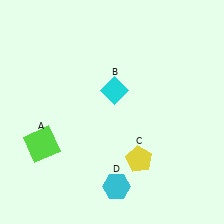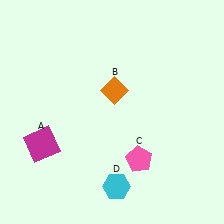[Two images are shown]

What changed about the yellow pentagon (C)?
In Image 1, C is yellow. In Image 2, it changed to pink.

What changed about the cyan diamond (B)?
In Image 1, B is cyan. In Image 2, it changed to orange.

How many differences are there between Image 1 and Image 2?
There are 3 differences between the two images.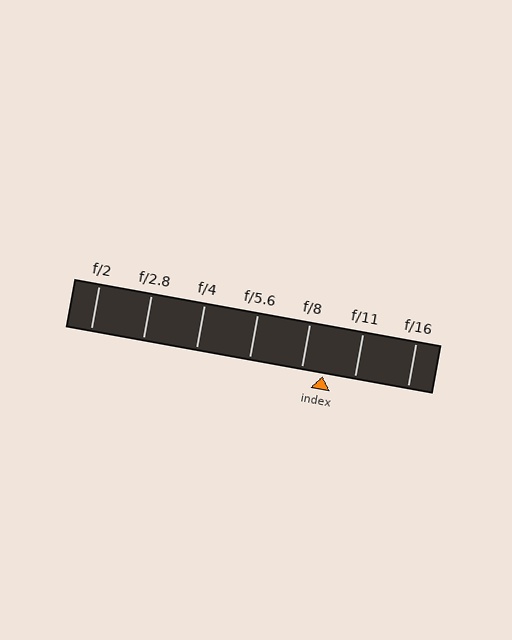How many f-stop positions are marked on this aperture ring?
There are 7 f-stop positions marked.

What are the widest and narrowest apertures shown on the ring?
The widest aperture shown is f/2 and the narrowest is f/16.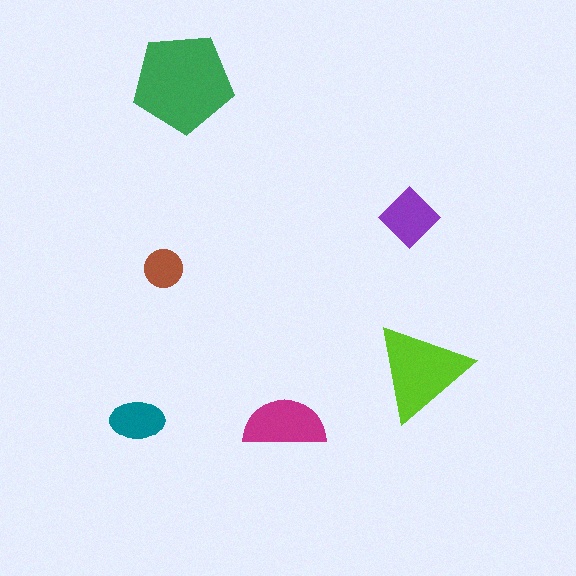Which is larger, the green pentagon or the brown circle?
The green pentagon.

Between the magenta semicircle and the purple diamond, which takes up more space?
The magenta semicircle.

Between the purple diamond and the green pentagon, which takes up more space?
The green pentagon.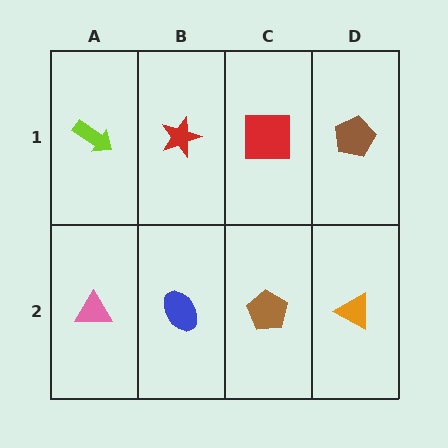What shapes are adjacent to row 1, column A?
A pink triangle (row 2, column A), a red star (row 1, column B).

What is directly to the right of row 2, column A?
A blue ellipse.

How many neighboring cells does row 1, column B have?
3.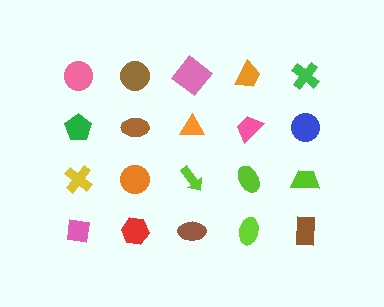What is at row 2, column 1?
A green pentagon.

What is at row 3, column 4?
A lime ellipse.